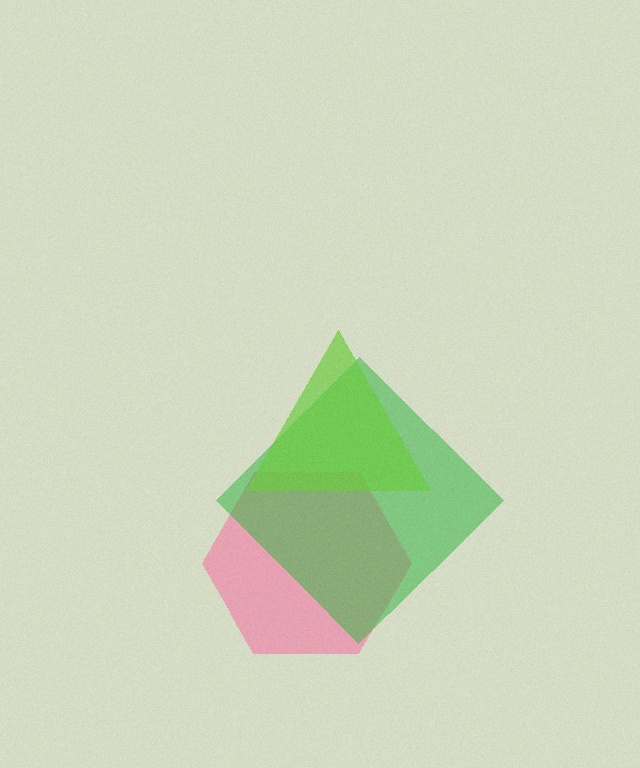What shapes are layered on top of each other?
The layered shapes are: a pink hexagon, a green diamond, a lime triangle.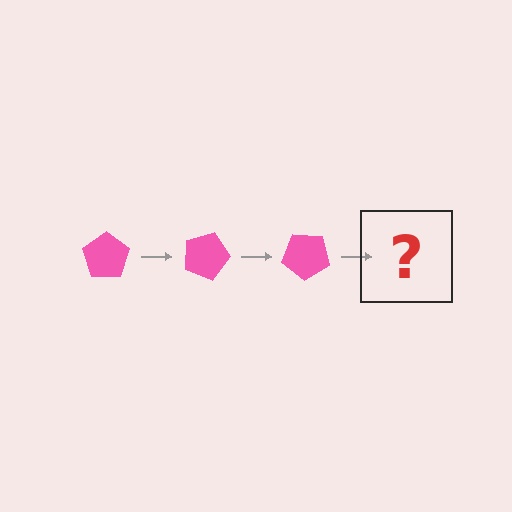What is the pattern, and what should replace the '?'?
The pattern is that the pentagon rotates 20 degrees each step. The '?' should be a pink pentagon rotated 60 degrees.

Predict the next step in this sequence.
The next step is a pink pentagon rotated 60 degrees.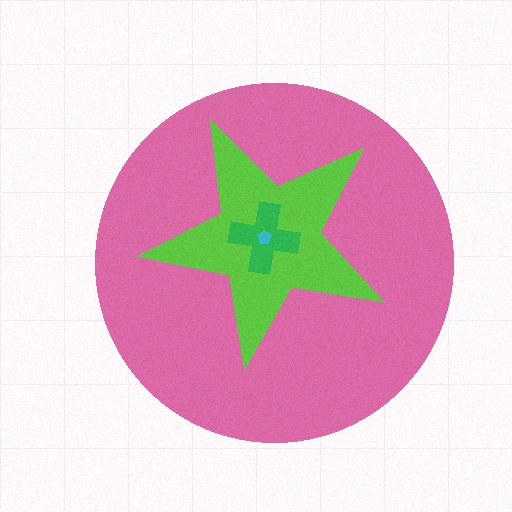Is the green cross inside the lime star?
Yes.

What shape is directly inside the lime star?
The green cross.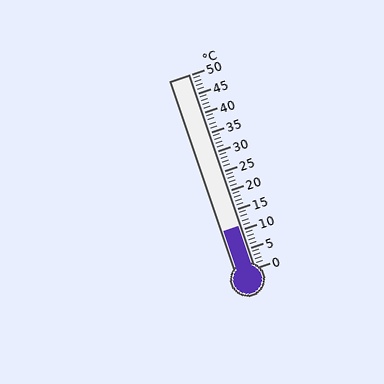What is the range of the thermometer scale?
The thermometer scale ranges from 0°C to 50°C.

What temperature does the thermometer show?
The thermometer shows approximately 11°C.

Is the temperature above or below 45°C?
The temperature is below 45°C.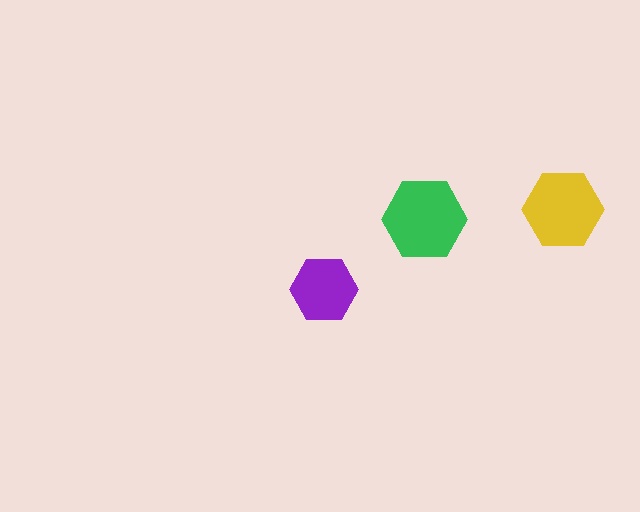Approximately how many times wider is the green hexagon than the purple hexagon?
About 1.5 times wider.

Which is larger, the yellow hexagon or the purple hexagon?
The yellow one.